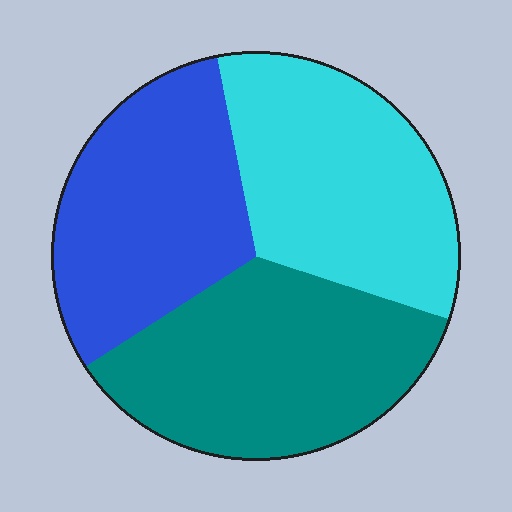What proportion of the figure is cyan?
Cyan takes up between a quarter and a half of the figure.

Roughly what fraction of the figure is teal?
Teal takes up about three eighths (3/8) of the figure.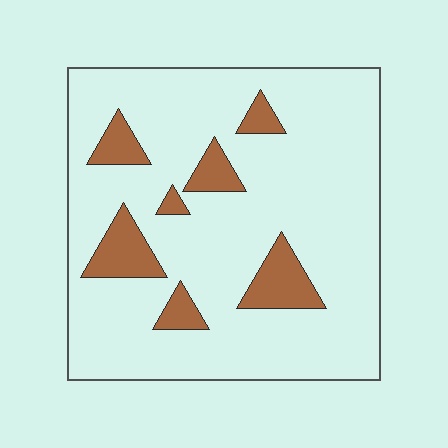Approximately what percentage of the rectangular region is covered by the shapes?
Approximately 15%.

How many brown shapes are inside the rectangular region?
7.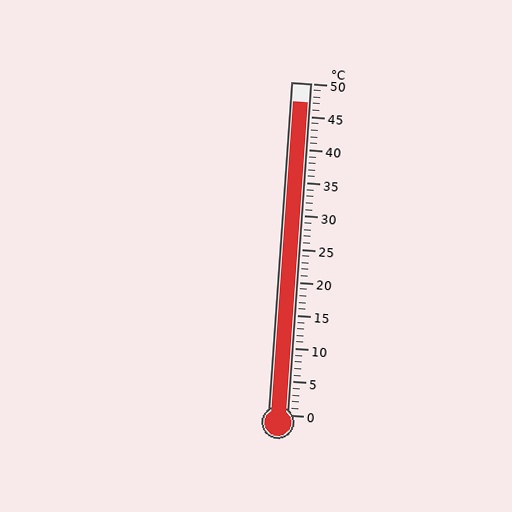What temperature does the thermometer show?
The thermometer shows approximately 47°C.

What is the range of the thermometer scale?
The thermometer scale ranges from 0°C to 50°C.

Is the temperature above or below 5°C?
The temperature is above 5°C.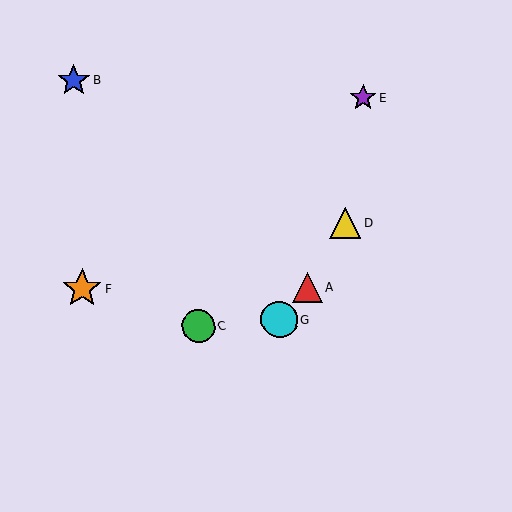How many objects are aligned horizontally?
2 objects (A, F) are aligned horizontally.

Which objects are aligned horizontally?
Objects A, F are aligned horizontally.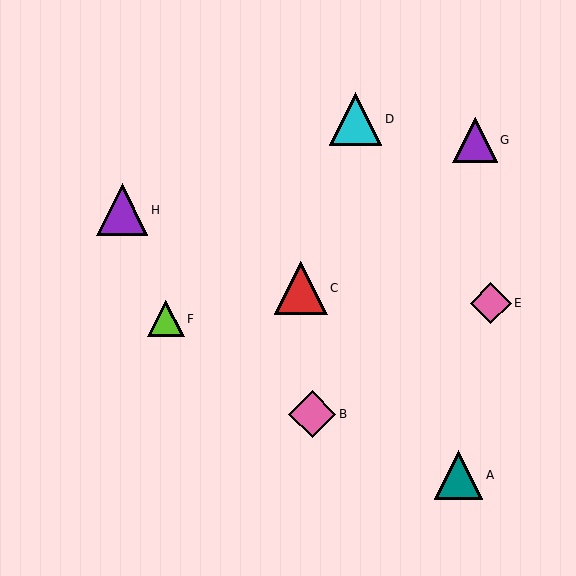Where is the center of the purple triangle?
The center of the purple triangle is at (122, 210).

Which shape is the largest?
The red triangle (labeled C) is the largest.